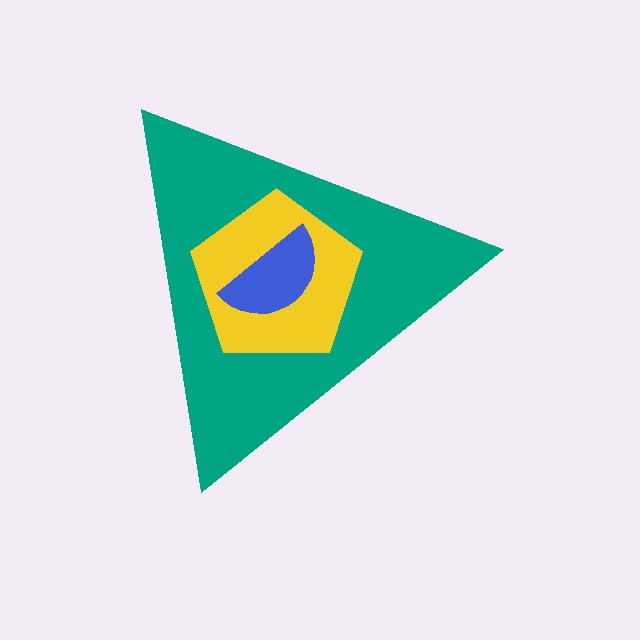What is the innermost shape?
The blue semicircle.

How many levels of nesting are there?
3.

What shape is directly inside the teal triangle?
The yellow pentagon.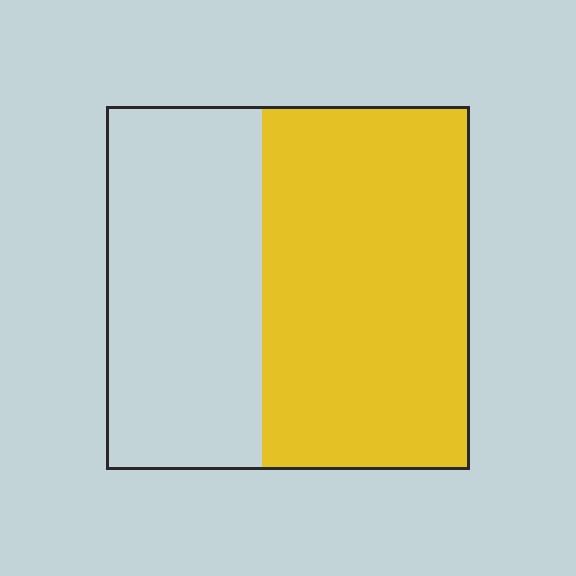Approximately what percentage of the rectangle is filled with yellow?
Approximately 55%.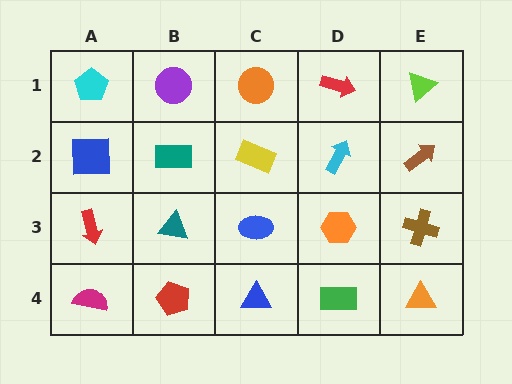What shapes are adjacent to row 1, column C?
A yellow rectangle (row 2, column C), a purple circle (row 1, column B), a red arrow (row 1, column D).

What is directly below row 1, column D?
A cyan arrow.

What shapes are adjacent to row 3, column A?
A blue square (row 2, column A), a magenta semicircle (row 4, column A), a teal triangle (row 3, column B).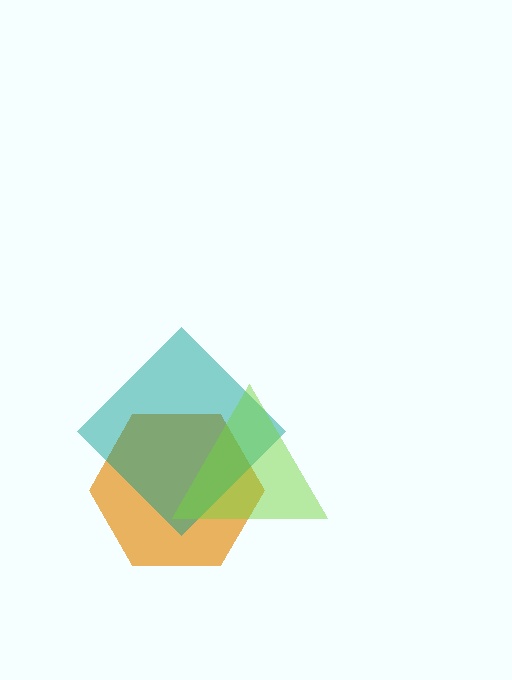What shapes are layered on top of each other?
The layered shapes are: an orange hexagon, a teal diamond, a lime triangle.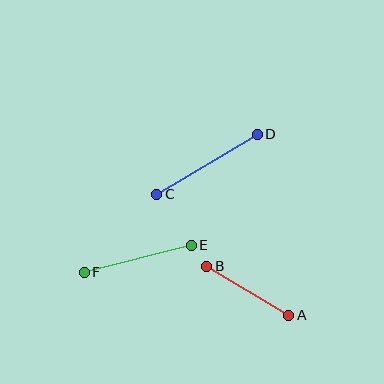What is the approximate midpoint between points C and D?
The midpoint is at approximately (207, 164) pixels.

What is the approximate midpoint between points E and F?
The midpoint is at approximately (138, 259) pixels.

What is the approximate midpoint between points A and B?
The midpoint is at approximately (248, 291) pixels.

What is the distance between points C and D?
The distance is approximately 117 pixels.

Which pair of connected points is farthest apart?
Points C and D are farthest apart.